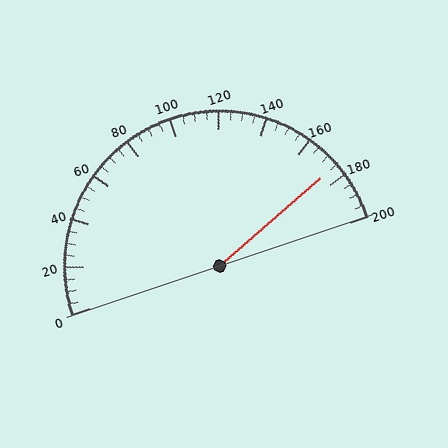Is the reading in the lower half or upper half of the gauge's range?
The reading is in the upper half of the range (0 to 200).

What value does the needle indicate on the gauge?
The needle indicates approximately 175.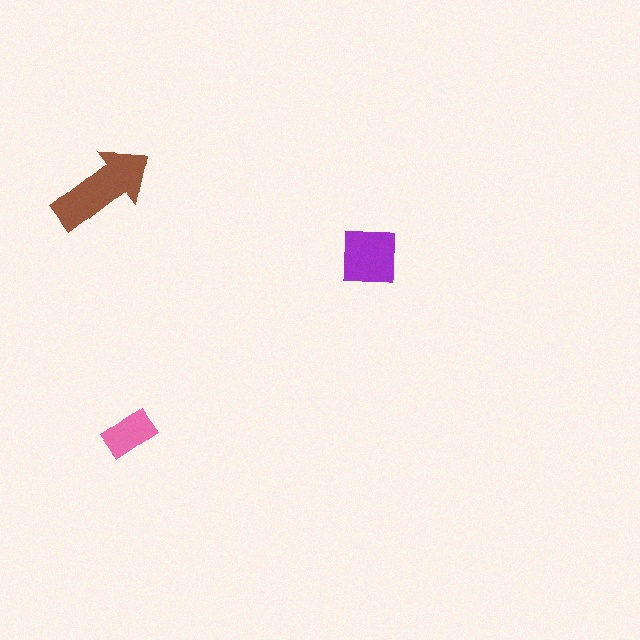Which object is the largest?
The brown arrow.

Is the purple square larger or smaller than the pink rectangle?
Larger.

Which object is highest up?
The brown arrow is topmost.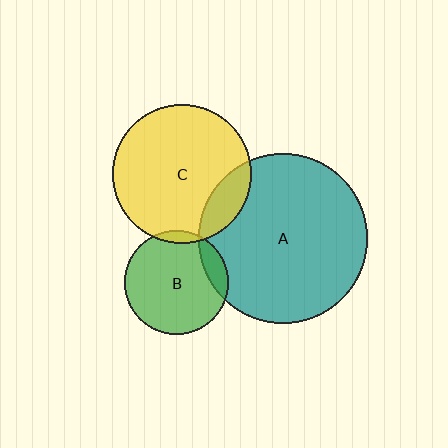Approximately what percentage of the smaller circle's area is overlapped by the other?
Approximately 10%.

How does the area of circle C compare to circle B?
Approximately 1.8 times.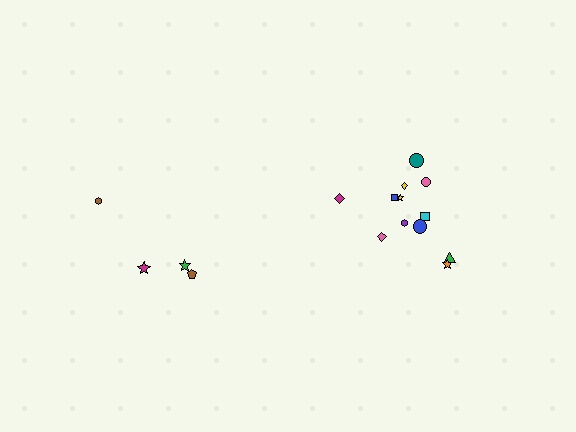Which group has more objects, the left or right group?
The right group.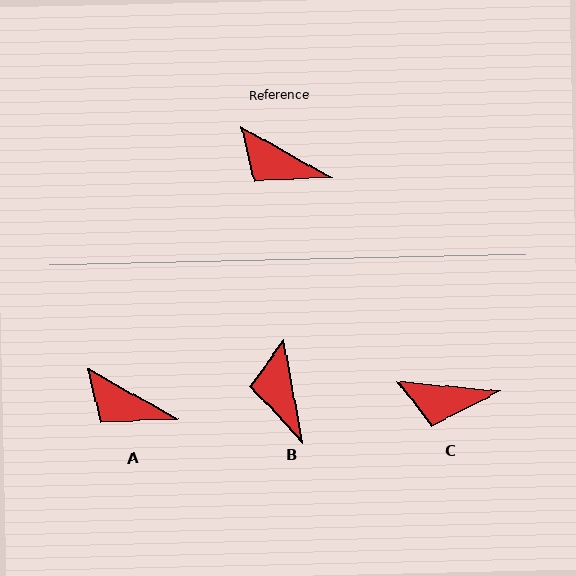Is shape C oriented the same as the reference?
No, it is off by about 24 degrees.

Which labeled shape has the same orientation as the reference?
A.